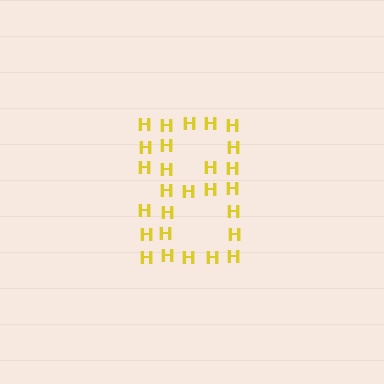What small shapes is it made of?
It is made of small letter H's.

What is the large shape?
The large shape is the digit 8.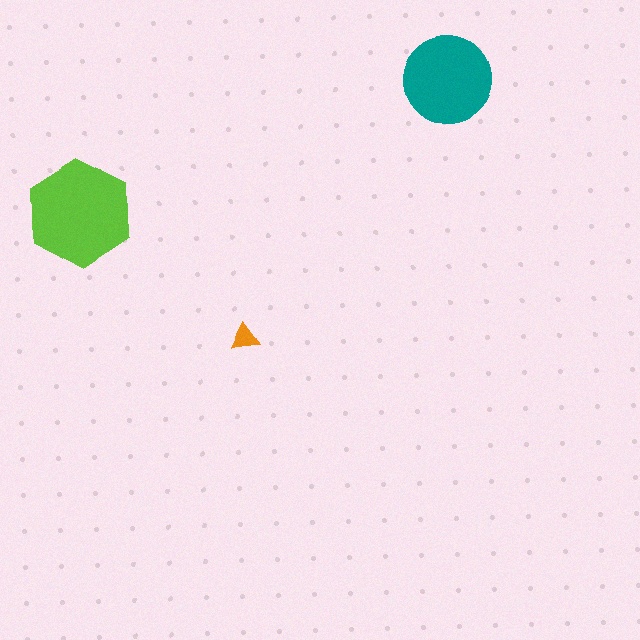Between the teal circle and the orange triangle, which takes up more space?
The teal circle.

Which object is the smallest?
The orange triangle.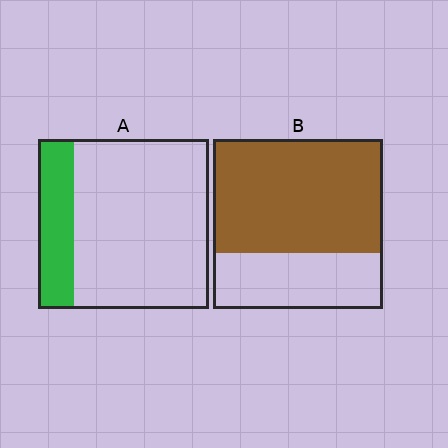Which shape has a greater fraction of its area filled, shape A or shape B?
Shape B.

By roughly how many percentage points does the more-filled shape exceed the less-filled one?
By roughly 45 percentage points (B over A).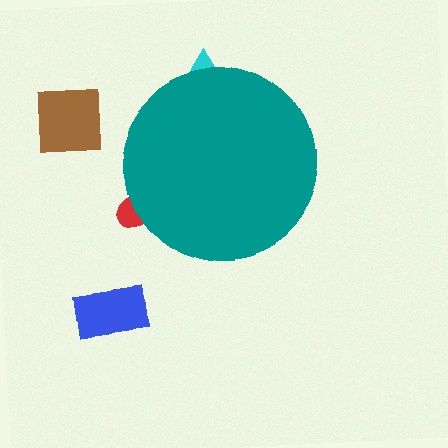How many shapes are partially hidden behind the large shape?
2 shapes are partially hidden.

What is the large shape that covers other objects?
A teal circle.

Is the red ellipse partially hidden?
Yes, the red ellipse is partially hidden behind the teal circle.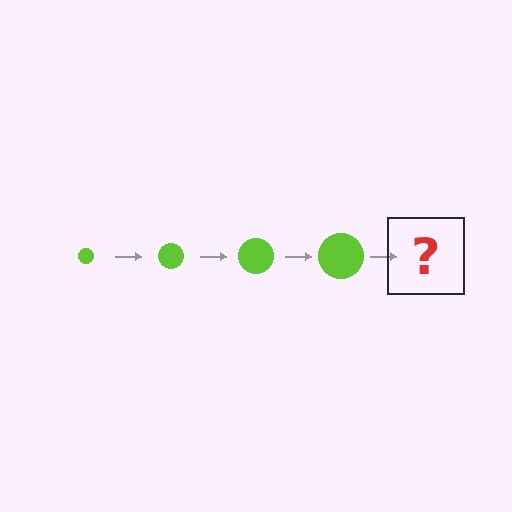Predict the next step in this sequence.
The next step is a lime circle, larger than the previous one.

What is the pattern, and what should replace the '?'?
The pattern is that the circle gets progressively larger each step. The '?' should be a lime circle, larger than the previous one.